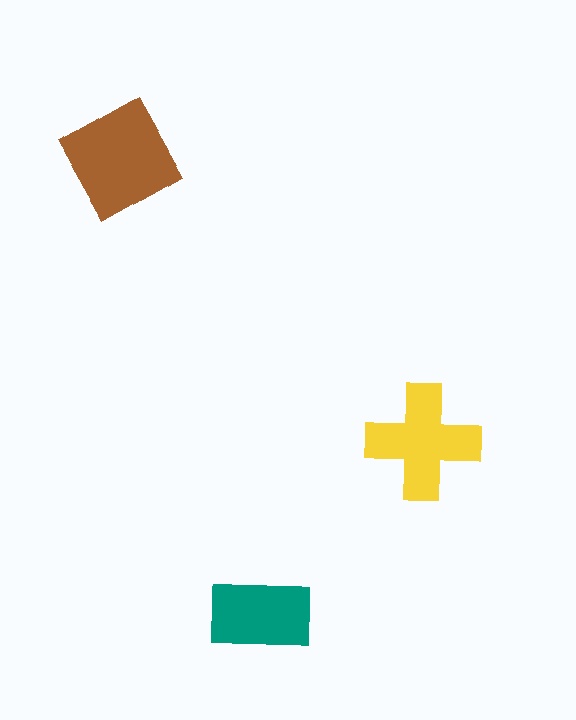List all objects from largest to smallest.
The brown square, the yellow cross, the teal rectangle.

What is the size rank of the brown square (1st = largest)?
1st.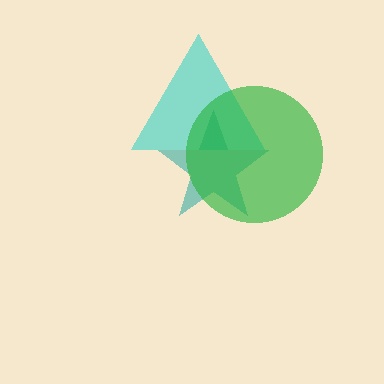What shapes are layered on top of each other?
The layered shapes are: a cyan triangle, a teal star, a green circle.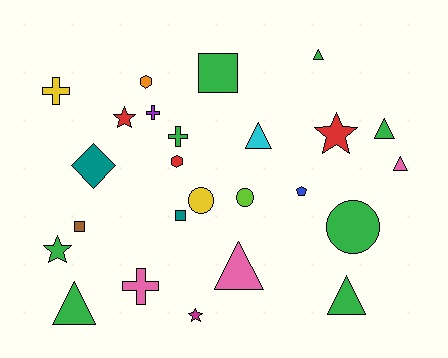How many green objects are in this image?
There are 8 green objects.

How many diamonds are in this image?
There is 1 diamond.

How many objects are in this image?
There are 25 objects.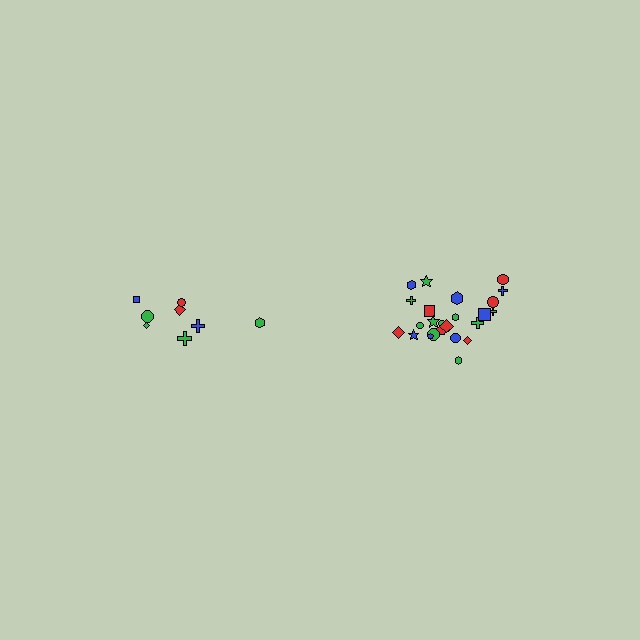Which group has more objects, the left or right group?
The right group.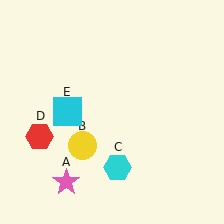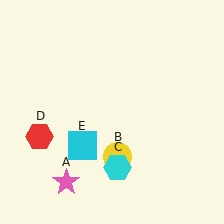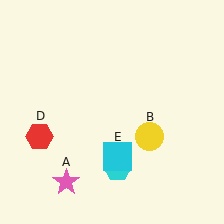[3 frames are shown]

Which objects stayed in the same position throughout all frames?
Pink star (object A) and cyan hexagon (object C) and red hexagon (object D) remained stationary.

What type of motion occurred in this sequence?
The yellow circle (object B), cyan square (object E) rotated counterclockwise around the center of the scene.